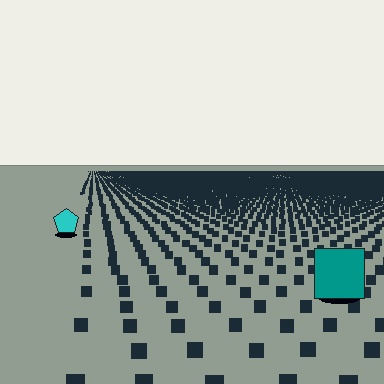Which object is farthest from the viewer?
The cyan pentagon is farthest from the viewer. It appears smaller and the ground texture around it is denser.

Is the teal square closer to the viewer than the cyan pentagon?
Yes. The teal square is closer — you can tell from the texture gradient: the ground texture is coarser near it.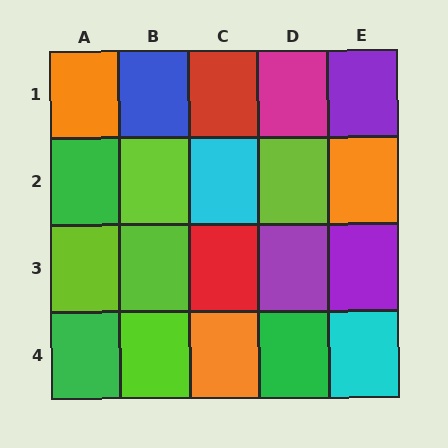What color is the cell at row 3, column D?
Purple.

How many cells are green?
3 cells are green.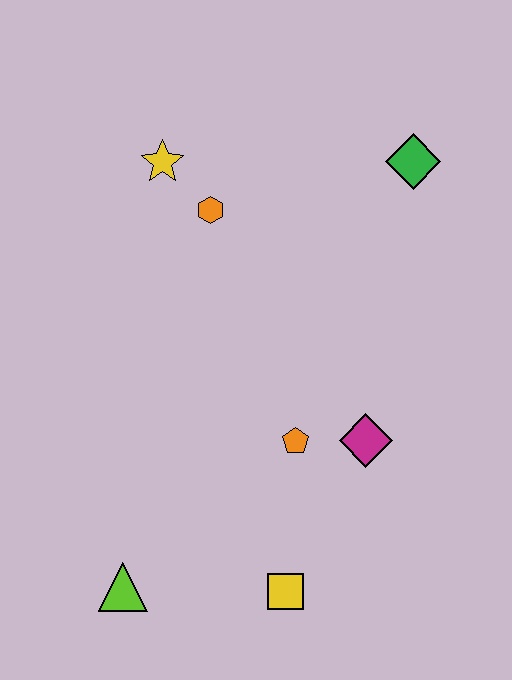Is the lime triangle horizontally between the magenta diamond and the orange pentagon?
No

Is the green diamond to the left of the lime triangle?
No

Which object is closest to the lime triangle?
The yellow square is closest to the lime triangle.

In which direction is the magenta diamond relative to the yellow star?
The magenta diamond is below the yellow star.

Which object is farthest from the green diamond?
The lime triangle is farthest from the green diamond.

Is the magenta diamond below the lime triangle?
No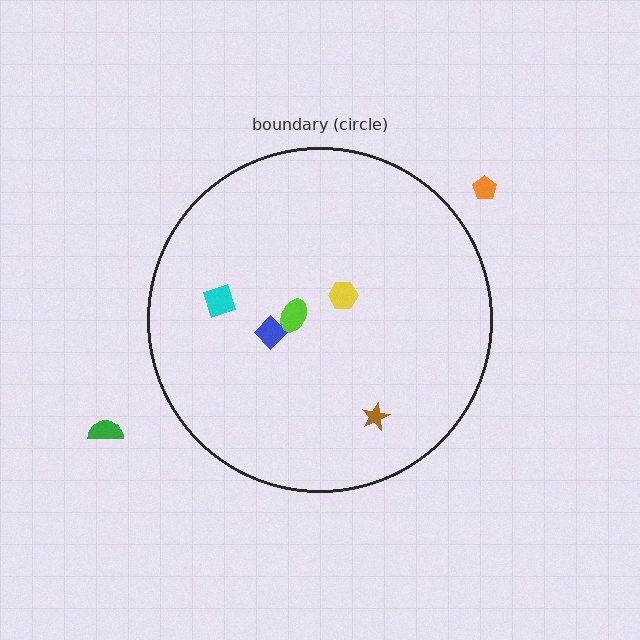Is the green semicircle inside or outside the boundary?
Outside.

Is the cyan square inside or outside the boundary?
Inside.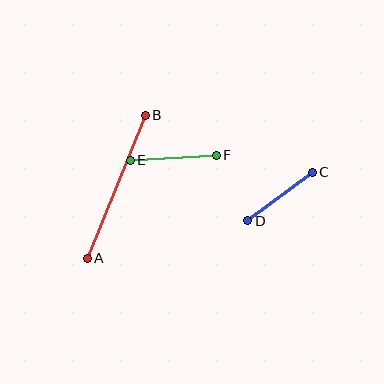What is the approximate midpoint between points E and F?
The midpoint is at approximately (173, 158) pixels.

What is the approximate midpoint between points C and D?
The midpoint is at approximately (280, 196) pixels.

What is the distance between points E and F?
The distance is approximately 86 pixels.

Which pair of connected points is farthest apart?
Points A and B are farthest apart.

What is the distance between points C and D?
The distance is approximately 80 pixels.